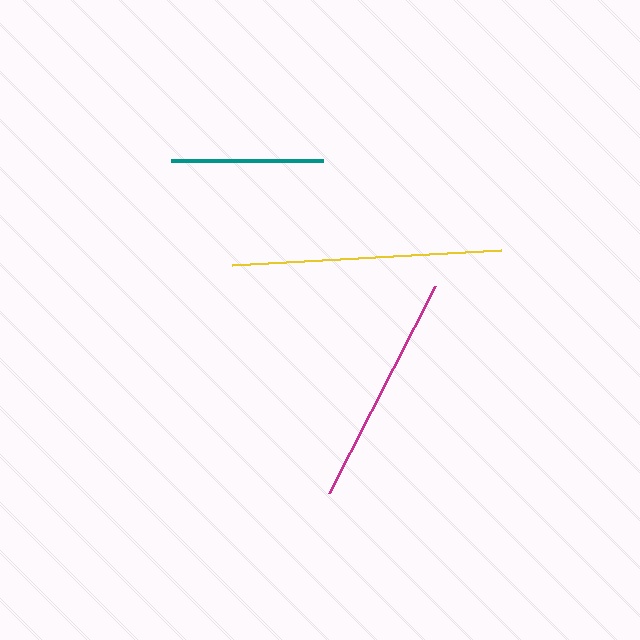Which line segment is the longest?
The yellow line is the longest at approximately 269 pixels.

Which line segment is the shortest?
The teal line is the shortest at approximately 152 pixels.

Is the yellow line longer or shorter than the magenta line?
The yellow line is longer than the magenta line.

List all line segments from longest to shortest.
From longest to shortest: yellow, magenta, teal.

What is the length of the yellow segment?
The yellow segment is approximately 269 pixels long.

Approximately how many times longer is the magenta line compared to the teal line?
The magenta line is approximately 1.5 times the length of the teal line.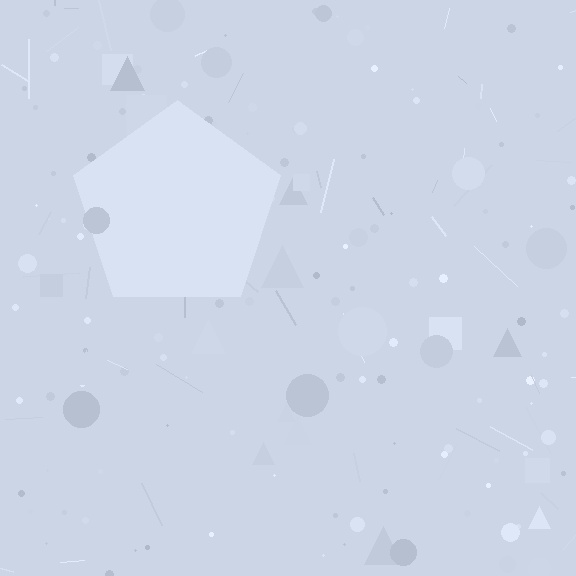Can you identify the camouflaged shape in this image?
The camouflaged shape is a pentagon.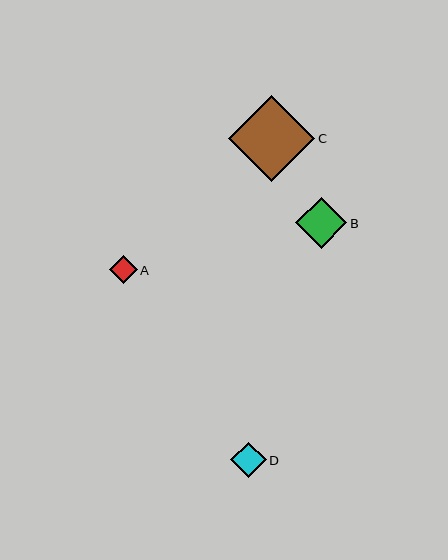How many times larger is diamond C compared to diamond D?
Diamond C is approximately 2.4 times the size of diamond D.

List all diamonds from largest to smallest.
From largest to smallest: C, B, D, A.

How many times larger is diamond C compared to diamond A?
Diamond C is approximately 3.1 times the size of diamond A.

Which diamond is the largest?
Diamond C is the largest with a size of approximately 86 pixels.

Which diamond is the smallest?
Diamond A is the smallest with a size of approximately 28 pixels.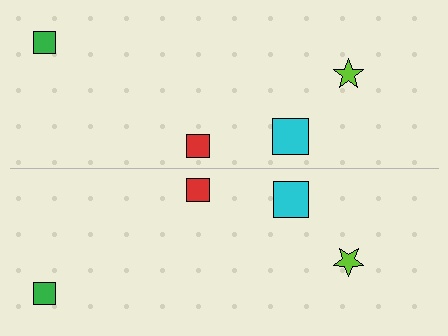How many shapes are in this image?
There are 8 shapes in this image.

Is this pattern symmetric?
Yes, this pattern has bilateral (reflection) symmetry.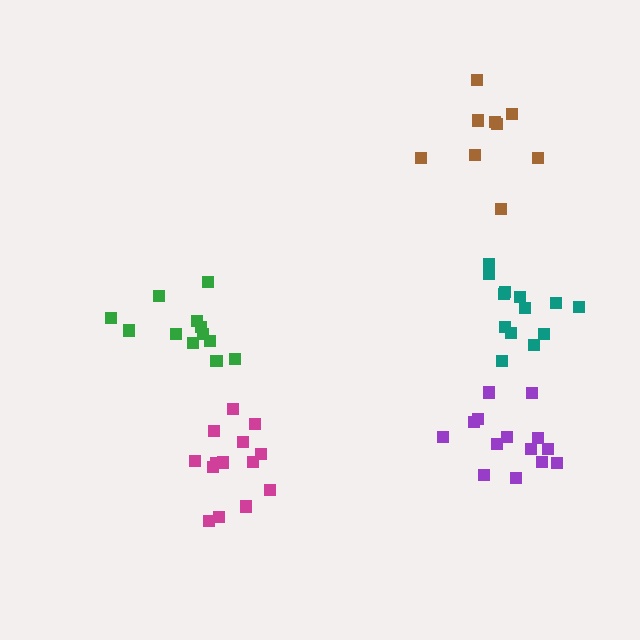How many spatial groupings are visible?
There are 5 spatial groupings.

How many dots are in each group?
Group 1: 9 dots, Group 2: 14 dots, Group 3: 12 dots, Group 4: 14 dots, Group 5: 13 dots (62 total).